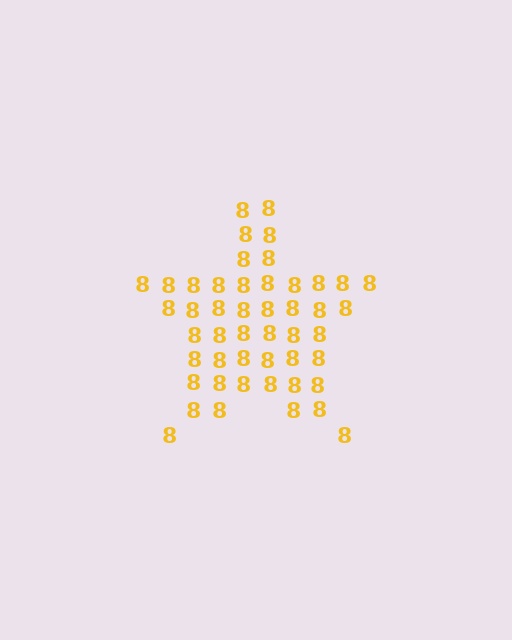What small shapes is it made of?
It is made of small digit 8's.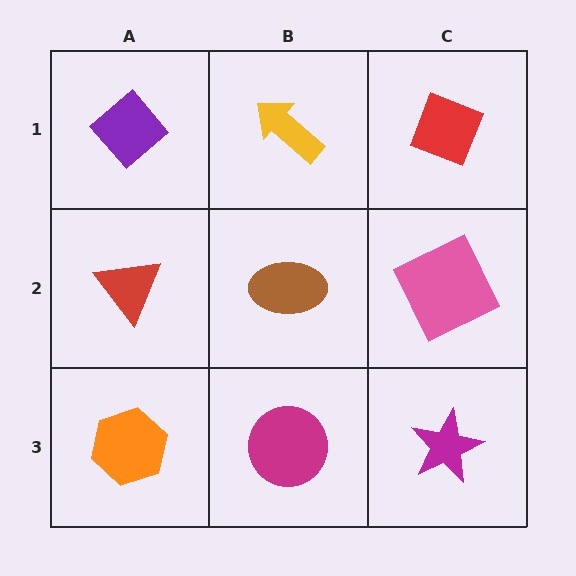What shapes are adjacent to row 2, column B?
A yellow arrow (row 1, column B), a magenta circle (row 3, column B), a red triangle (row 2, column A), a pink square (row 2, column C).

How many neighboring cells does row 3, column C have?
2.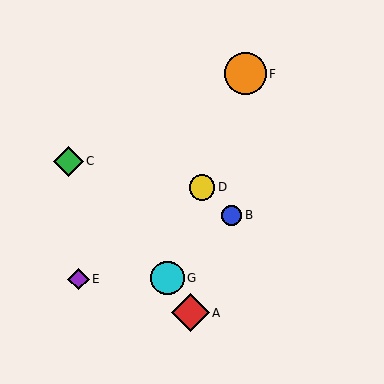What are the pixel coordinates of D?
Object D is at (202, 187).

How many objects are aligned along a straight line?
3 objects (D, F, G) are aligned along a straight line.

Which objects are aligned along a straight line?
Objects D, F, G are aligned along a straight line.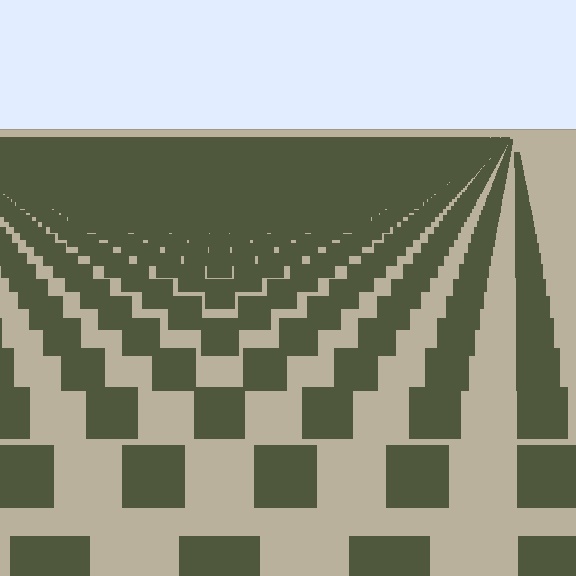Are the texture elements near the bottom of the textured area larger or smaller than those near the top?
Larger. Near the bottom, elements are closer to the viewer and appear at a bigger on-screen size.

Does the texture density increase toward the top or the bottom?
Density increases toward the top.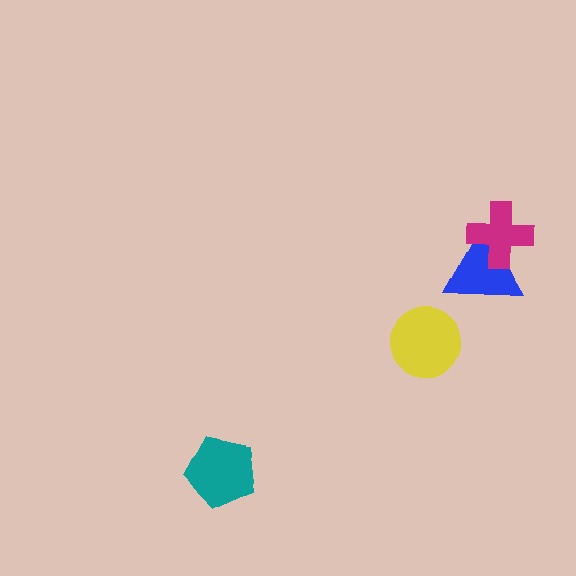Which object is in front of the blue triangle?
The magenta cross is in front of the blue triangle.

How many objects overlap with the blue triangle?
1 object overlaps with the blue triangle.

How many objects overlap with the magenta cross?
1 object overlaps with the magenta cross.